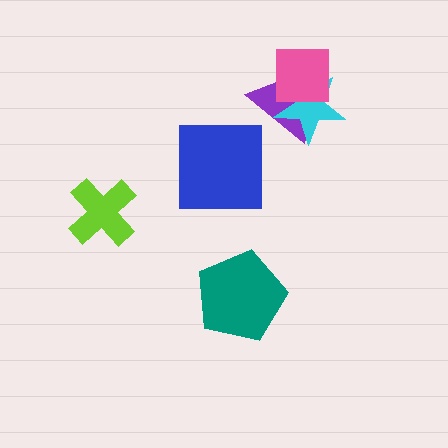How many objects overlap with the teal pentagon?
0 objects overlap with the teal pentagon.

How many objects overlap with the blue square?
0 objects overlap with the blue square.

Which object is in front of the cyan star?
The pink square is in front of the cyan star.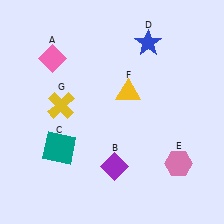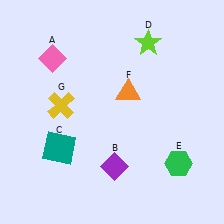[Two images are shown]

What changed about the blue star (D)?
In Image 1, D is blue. In Image 2, it changed to lime.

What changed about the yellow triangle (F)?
In Image 1, F is yellow. In Image 2, it changed to orange.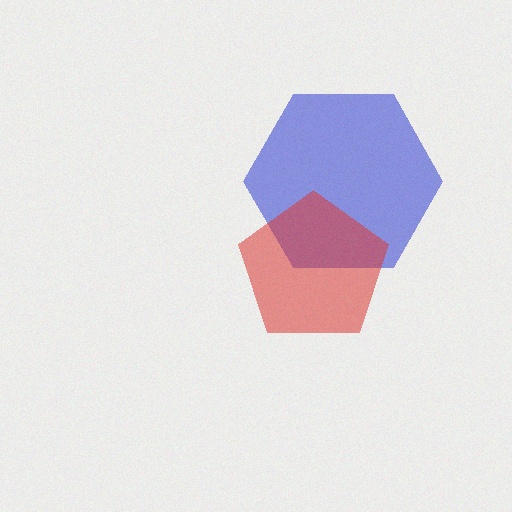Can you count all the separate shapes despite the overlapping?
Yes, there are 2 separate shapes.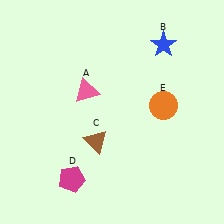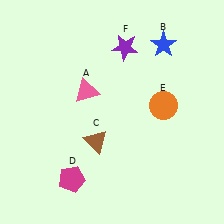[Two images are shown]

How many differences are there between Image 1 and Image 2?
There is 1 difference between the two images.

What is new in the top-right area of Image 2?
A purple star (F) was added in the top-right area of Image 2.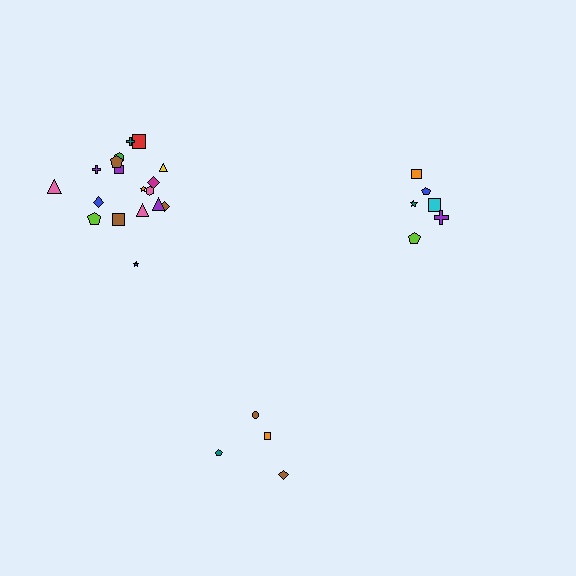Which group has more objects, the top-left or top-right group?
The top-left group.